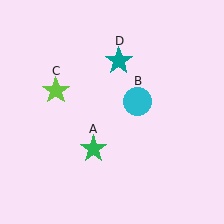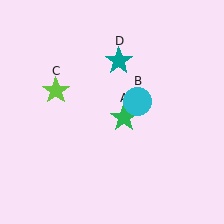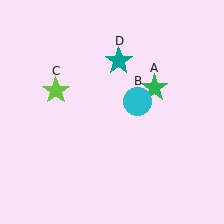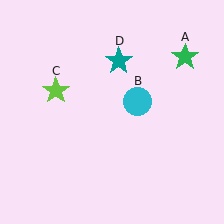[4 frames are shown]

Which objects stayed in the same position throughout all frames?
Cyan circle (object B) and lime star (object C) and teal star (object D) remained stationary.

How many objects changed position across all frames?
1 object changed position: green star (object A).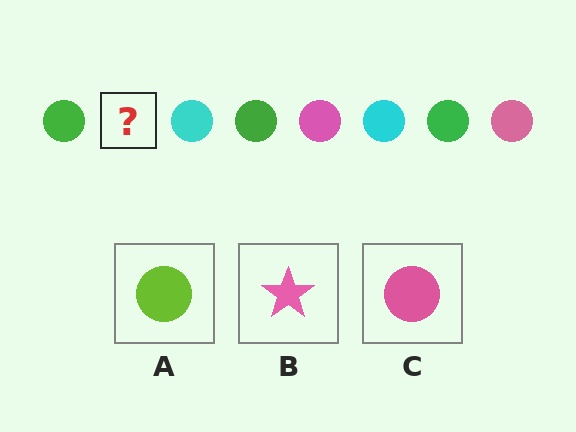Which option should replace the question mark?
Option C.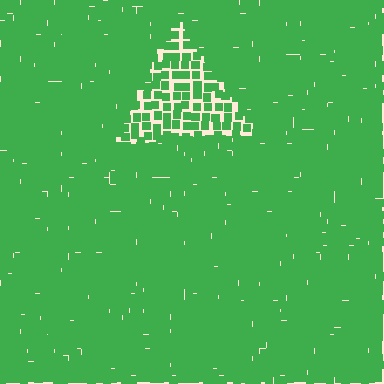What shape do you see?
I see a triangle.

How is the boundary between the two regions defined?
The boundary is defined by a change in element density (approximately 2.2x ratio). All elements are the same color, size, and shape.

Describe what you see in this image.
The image contains small green elements arranged at two different densities. A triangle-shaped region is visible where the elements are less densely packed than the surrounding area.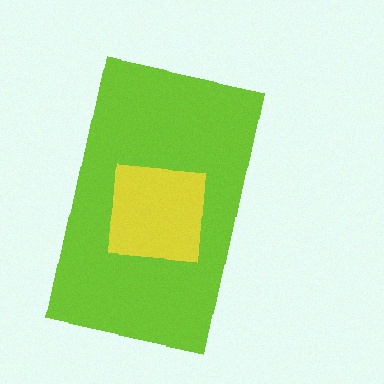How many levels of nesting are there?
2.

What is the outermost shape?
The lime rectangle.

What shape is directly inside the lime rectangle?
The yellow square.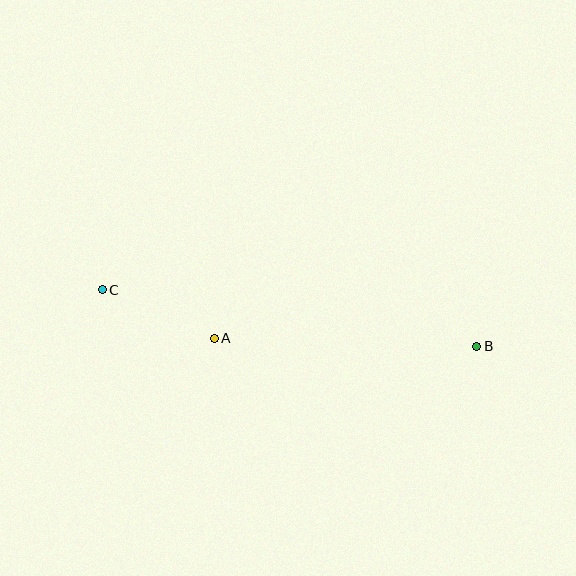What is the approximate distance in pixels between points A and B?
The distance between A and B is approximately 263 pixels.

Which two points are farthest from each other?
Points B and C are farthest from each other.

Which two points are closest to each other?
Points A and C are closest to each other.